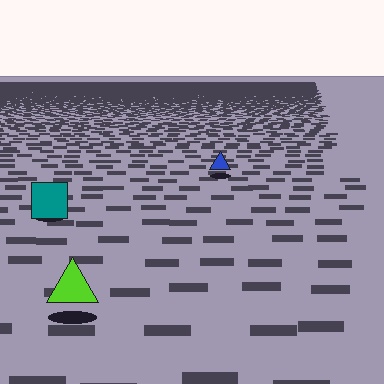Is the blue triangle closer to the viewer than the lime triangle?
No. The lime triangle is closer — you can tell from the texture gradient: the ground texture is coarser near it.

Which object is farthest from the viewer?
The blue triangle is farthest from the viewer. It appears smaller and the ground texture around it is denser.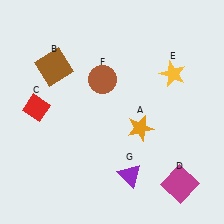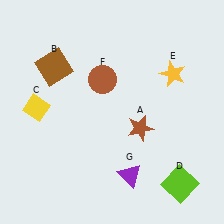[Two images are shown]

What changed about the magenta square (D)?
In Image 1, D is magenta. In Image 2, it changed to lime.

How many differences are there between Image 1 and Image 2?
There are 3 differences between the two images.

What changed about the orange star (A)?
In Image 1, A is orange. In Image 2, it changed to brown.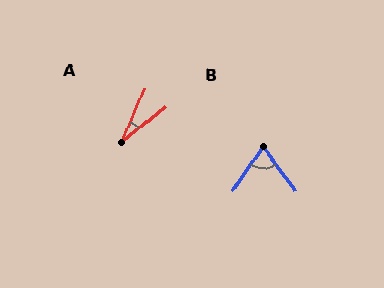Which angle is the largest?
B, at approximately 70 degrees.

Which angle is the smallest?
A, at approximately 28 degrees.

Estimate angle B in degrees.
Approximately 70 degrees.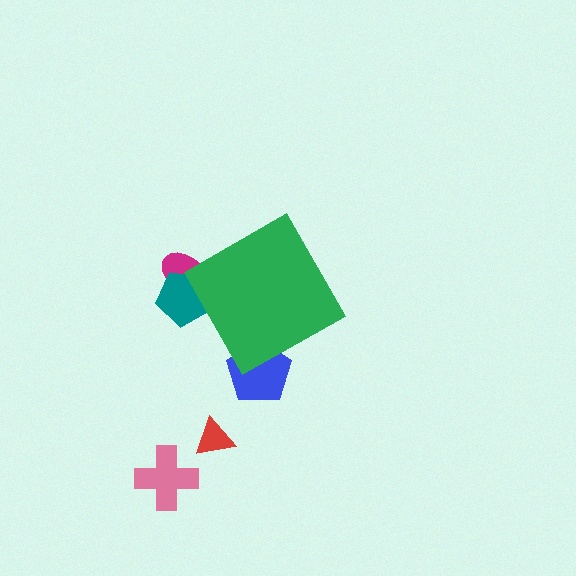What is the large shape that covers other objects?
A green diamond.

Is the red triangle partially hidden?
No, the red triangle is fully visible.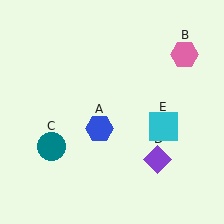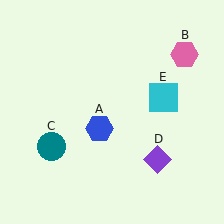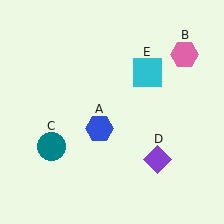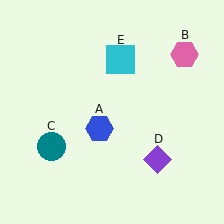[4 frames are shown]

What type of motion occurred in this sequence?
The cyan square (object E) rotated counterclockwise around the center of the scene.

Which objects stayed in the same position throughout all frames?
Blue hexagon (object A) and pink hexagon (object B) and teal circle (object C) and purple diamond (object D) remained stationary.